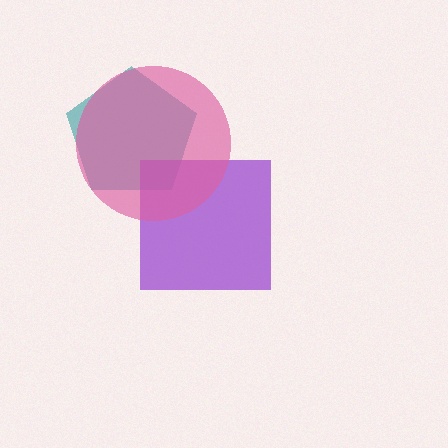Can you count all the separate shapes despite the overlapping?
Yes, there are 3 separate shapes.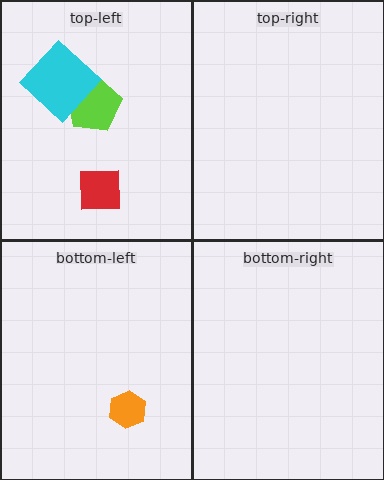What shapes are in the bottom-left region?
The orange hexagon.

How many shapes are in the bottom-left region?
1.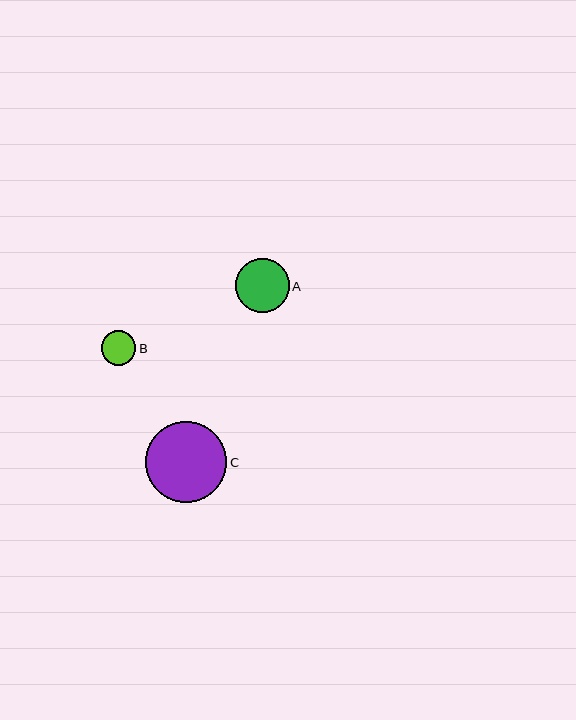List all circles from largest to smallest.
From largest to smallest: C, A, B.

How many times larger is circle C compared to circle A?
Circle C is approximately 1.5 times the size of circle A.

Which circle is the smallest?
Circle B is the smallest with a size of approximately 34 pixels.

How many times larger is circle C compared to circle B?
Circle C is approximately 2.4 times the size of circle B.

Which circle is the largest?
Circle C is the largest with a size of approximately 81 pixels.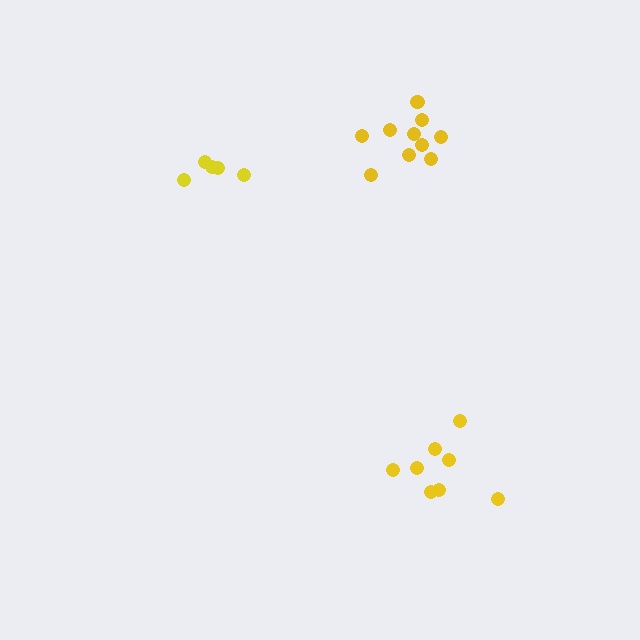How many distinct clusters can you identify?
There are 3 distinct clusters.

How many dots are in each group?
Group 1: 8 dots, Group 2: 10 dots, Group 3: 5 dots (23 total).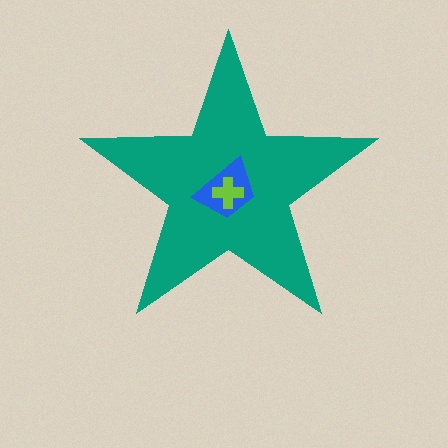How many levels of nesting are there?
3.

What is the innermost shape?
The lime cross.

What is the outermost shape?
The teal star.